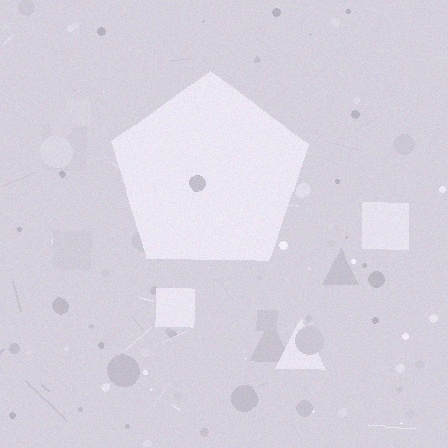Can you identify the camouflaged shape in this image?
The camouflaged shape is a pentagon.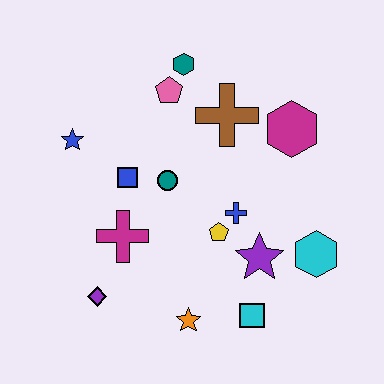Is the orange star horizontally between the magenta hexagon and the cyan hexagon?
No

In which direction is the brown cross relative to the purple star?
The brown cross is above the purple star.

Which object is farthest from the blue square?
The cyan hexagon is farthest from the blue square.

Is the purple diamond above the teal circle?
No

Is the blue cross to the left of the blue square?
No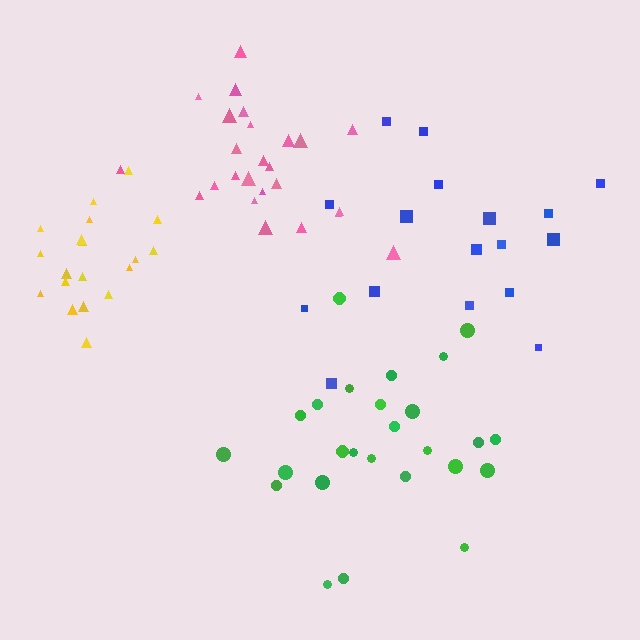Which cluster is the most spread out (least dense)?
Blue.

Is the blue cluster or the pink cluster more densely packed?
Pink.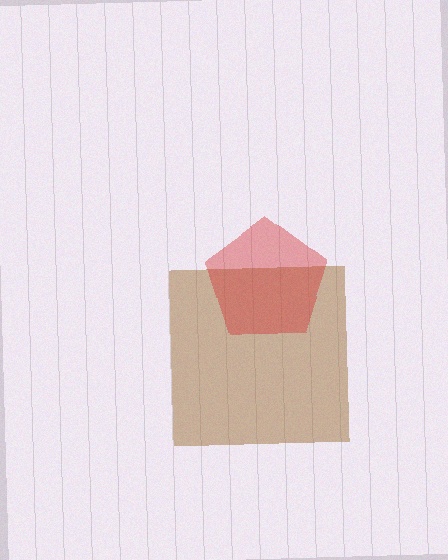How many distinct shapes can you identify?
There are 2 distinct shapes: a brown square, a red pentagon.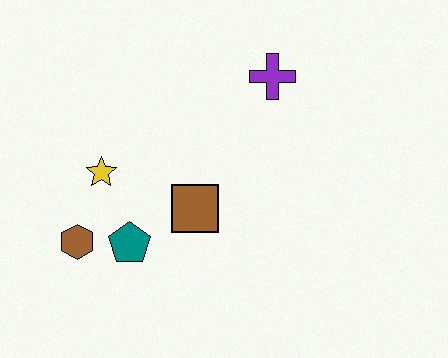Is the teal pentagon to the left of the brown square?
Yes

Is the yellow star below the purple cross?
Yes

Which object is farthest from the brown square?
The purple cross is farthest from the brown square.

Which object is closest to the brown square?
The teal pentagon is closest to the brown square.